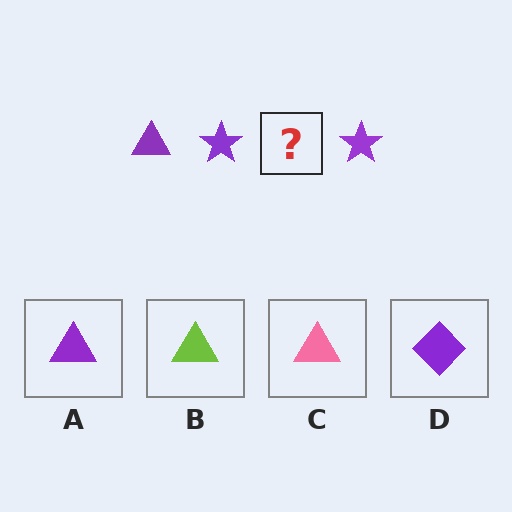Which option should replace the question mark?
Option A.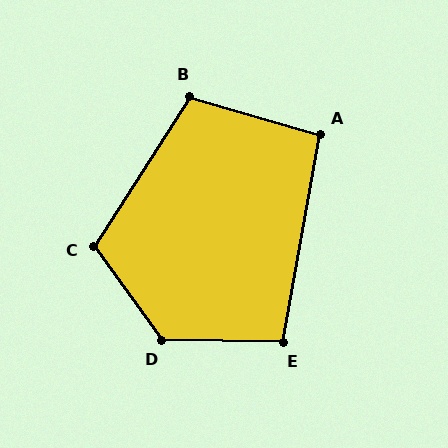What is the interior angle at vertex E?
Approximately 99 degrees (obtuse).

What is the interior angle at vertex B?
Approximately 106 degrees (obtuse).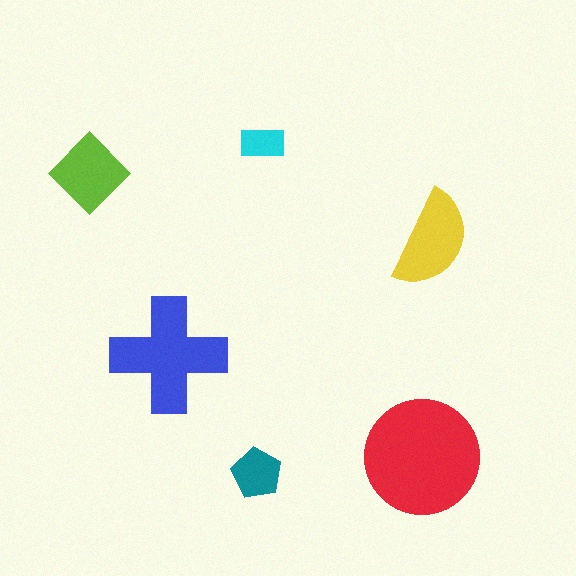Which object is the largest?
The red circle.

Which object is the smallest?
The cyan rectangle.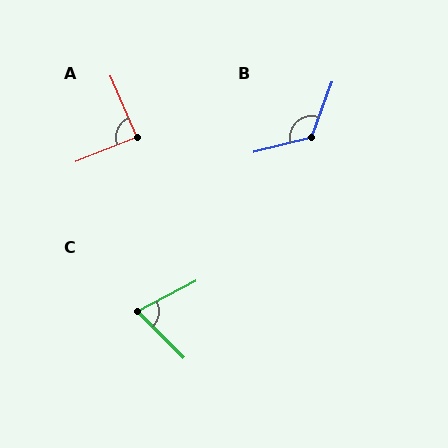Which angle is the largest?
B, at approximately 125 degrees.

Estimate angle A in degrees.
Approximately 88 degrees.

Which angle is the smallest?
C, at approximately 72 degrees.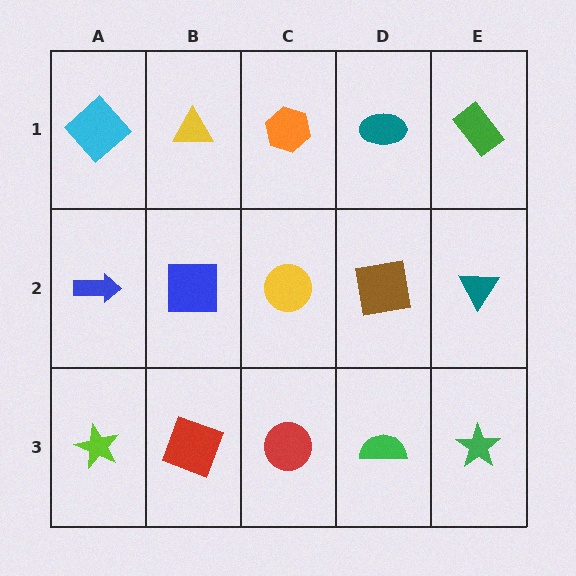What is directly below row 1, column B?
A blue square.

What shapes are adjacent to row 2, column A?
A cyan diamond (row 1, column A), a lime star (row 3, column A), a blue square (row 2, column B).